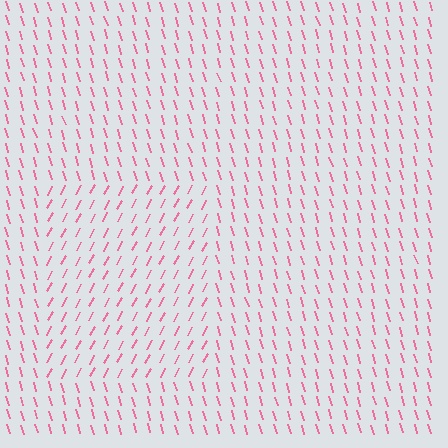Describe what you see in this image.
The image is filled with small pink line segments. A rectangle region in the image has lines oriented differently from the surrounding lines, creating a visible texture boundary.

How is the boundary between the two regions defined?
The boundary is defined purely by a change in line orientation (approximately 45 degrees difference). All lines are the same color and thickness.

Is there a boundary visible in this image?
Yes, there is a texture boundary formed by a change in line orientation.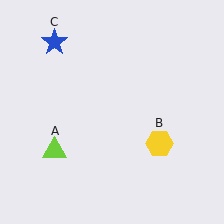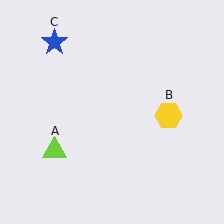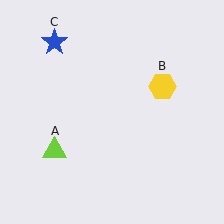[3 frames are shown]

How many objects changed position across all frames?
1 object changed position: yellow hexagon (object B).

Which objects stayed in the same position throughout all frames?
Lime triangle (object A) and blue star (object C) remained stationary.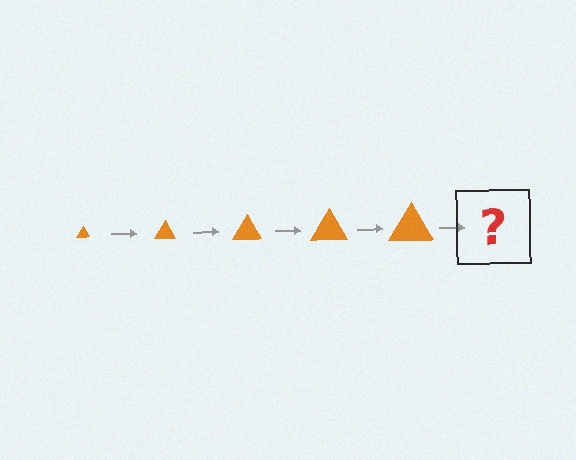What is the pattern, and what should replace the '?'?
The pattern is that the triangle gets progressively larger each step. The '?' should be an orange triangle, larger than the previous one.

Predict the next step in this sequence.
The next step is an orange triangle, larger than the previous one.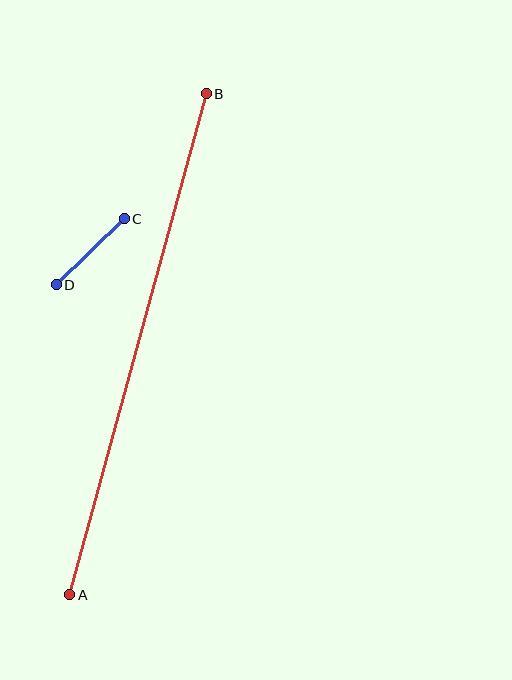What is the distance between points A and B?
The distance is approximately 519 pixels.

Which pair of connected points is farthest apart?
Points A and B are farthest apart.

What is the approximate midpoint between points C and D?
The midpoint is at approximately (90, 252) pixels.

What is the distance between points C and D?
The distance is approximately 95 pixels.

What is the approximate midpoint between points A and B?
The midpoint is at approximately (138, 344) pixels.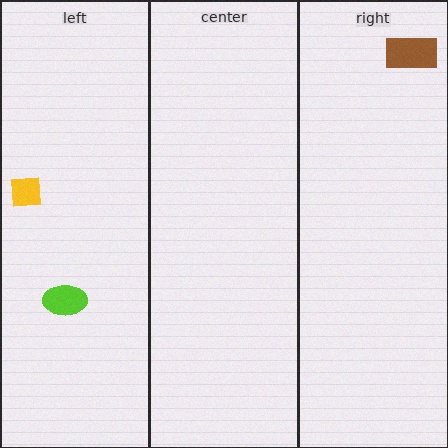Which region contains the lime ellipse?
The left region.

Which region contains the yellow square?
The left region.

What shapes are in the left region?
The yellow square, the lime ellipse.